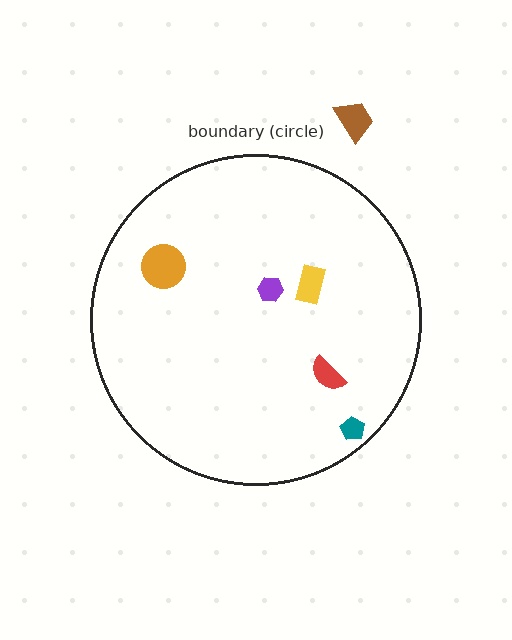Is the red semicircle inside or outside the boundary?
Inside.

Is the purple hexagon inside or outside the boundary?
Inside.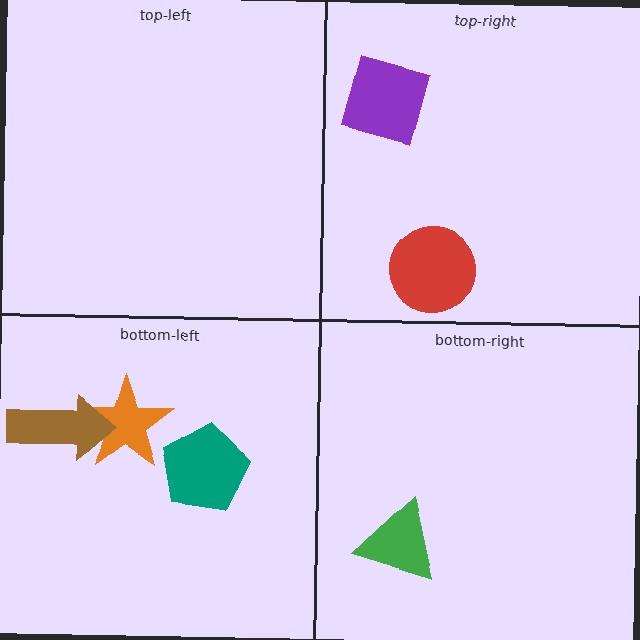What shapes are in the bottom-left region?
The orange star, the brown arrow, the teal pentagon.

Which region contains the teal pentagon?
The bottom-left region.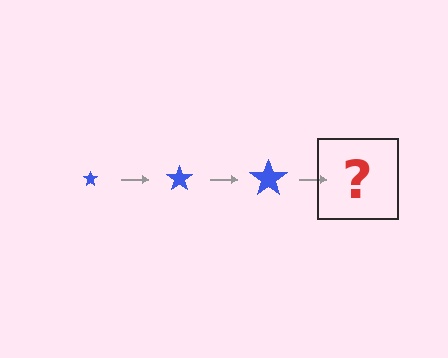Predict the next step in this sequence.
The next step is a blue star, larger than the previous one.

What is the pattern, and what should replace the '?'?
The pattern is that the star gets progressively larger each step. The '?' should be a blue star, larger than the previous one.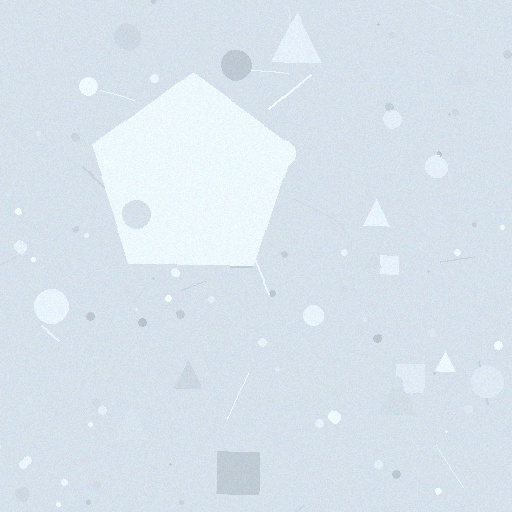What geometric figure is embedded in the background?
A pentagon is embedded in the background.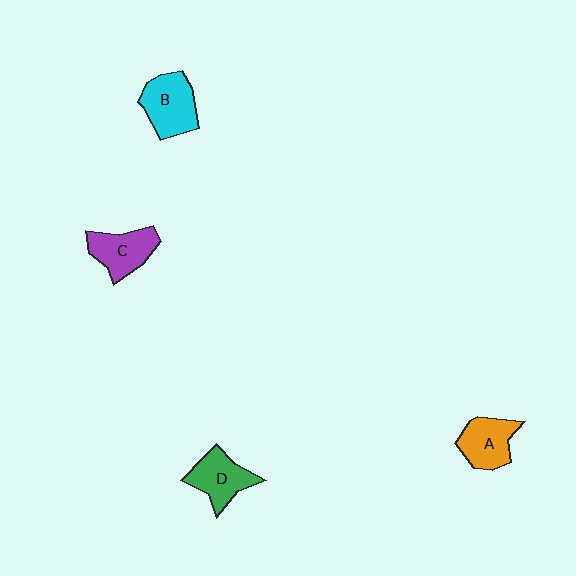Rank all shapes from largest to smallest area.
From largest to smallest: B (cyan), D (green), C (purple), A (orange).